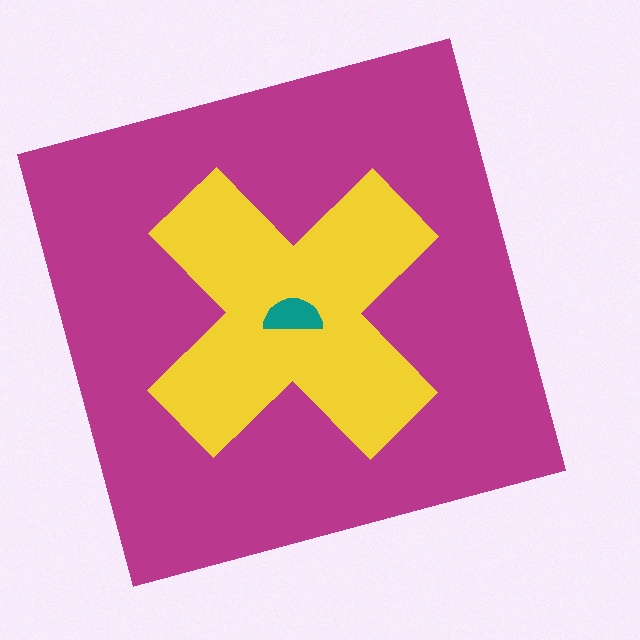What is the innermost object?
The teal semicircle.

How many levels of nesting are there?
3.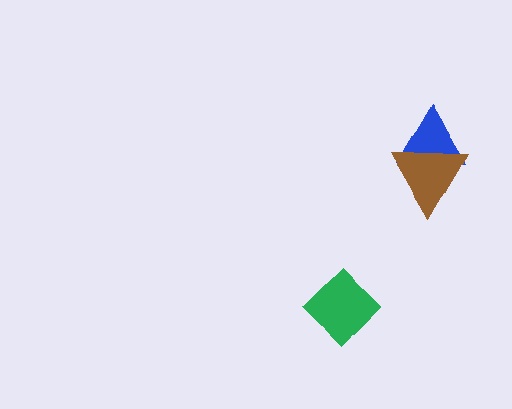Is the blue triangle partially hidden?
Yes, it is partially covered by another shape.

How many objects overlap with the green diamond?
0 objects overlap with the green diamond.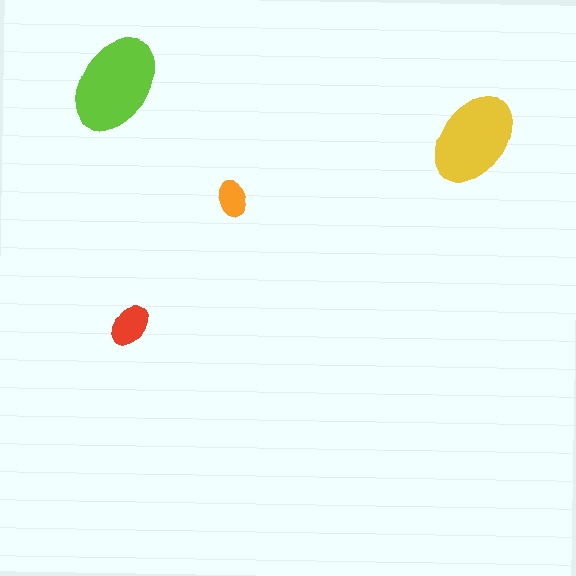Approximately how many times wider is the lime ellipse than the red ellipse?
About 2.5 times wider.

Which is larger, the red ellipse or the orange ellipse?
The red one.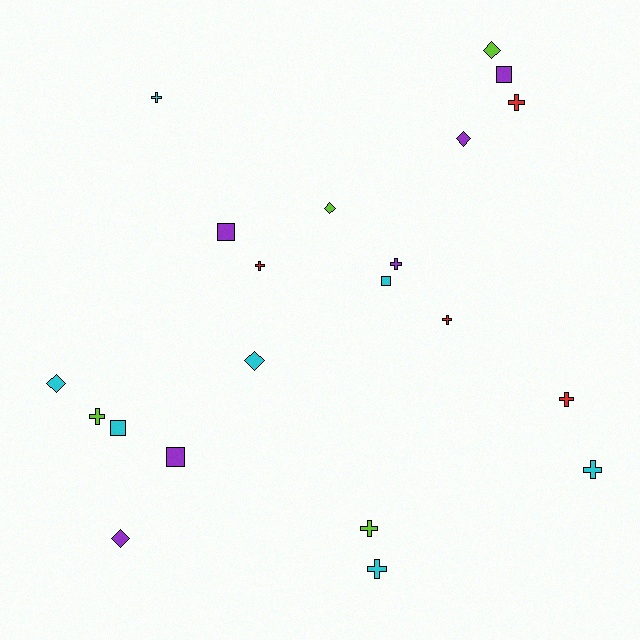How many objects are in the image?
There are 21 objects.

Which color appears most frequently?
Cyan, with 7 objects.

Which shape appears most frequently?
Cross, with 10 objects.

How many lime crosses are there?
There are 2 lime crosses.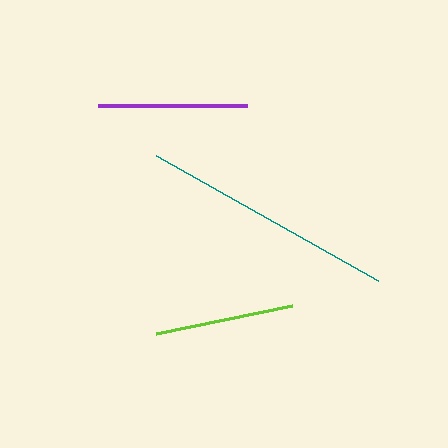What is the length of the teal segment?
The teal segment is approximately 255 pixels long.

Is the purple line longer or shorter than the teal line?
The teal line is longer than the purple line.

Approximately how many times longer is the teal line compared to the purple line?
The teal line is approximately 1.7 times the length of the purple line.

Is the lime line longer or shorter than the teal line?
The teal line is longer than the lime line.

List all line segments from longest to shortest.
From longest to shortest: teal, purple, lime.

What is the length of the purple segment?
The purple segment is approximately 150 pixels long.